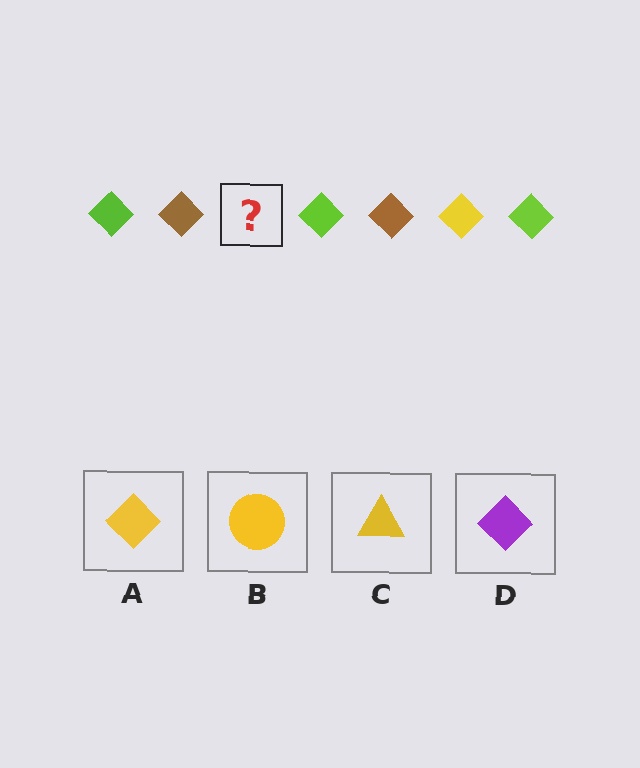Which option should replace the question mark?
Option A.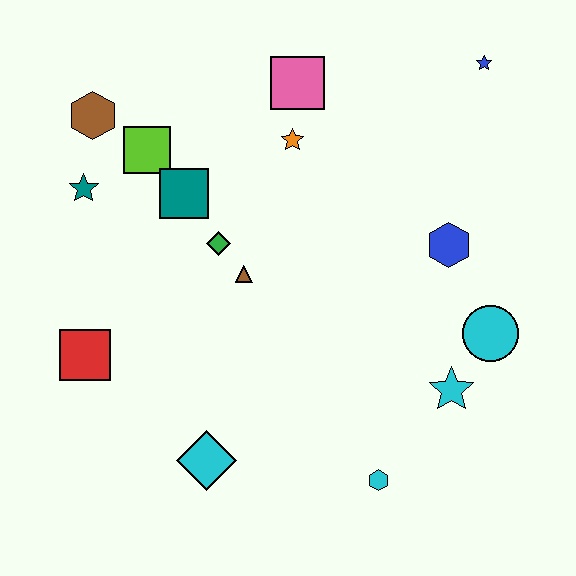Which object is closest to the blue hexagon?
The cyan circle is closest to the blue hexagon.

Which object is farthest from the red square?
The blue star is farthest from the red square.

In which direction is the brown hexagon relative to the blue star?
The brown hexagon is to the left of the blue star.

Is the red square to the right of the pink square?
No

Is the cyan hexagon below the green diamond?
Yes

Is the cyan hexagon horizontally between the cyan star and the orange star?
Yes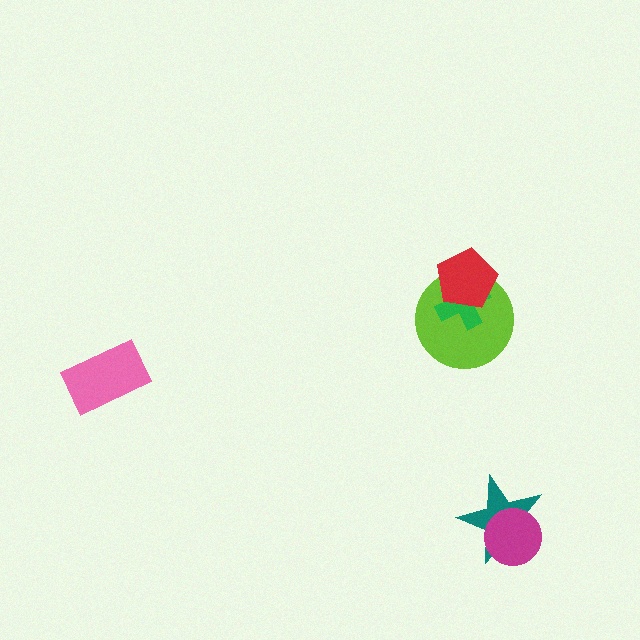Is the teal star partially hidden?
Yes, it is partially covered by another shape.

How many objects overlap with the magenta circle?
1 object overlaps with the magenta circle.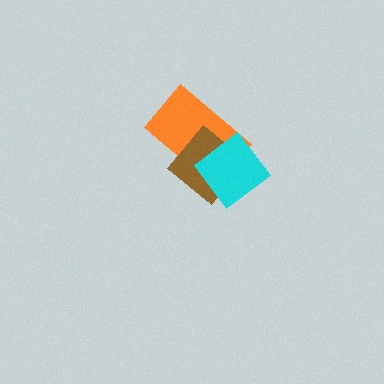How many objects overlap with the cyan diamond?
2 objects overlap with the cyan diamond.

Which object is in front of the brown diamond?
The cyan diamond is in front of the brown diamond.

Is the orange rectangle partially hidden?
Yes, it is partially covered by another shape.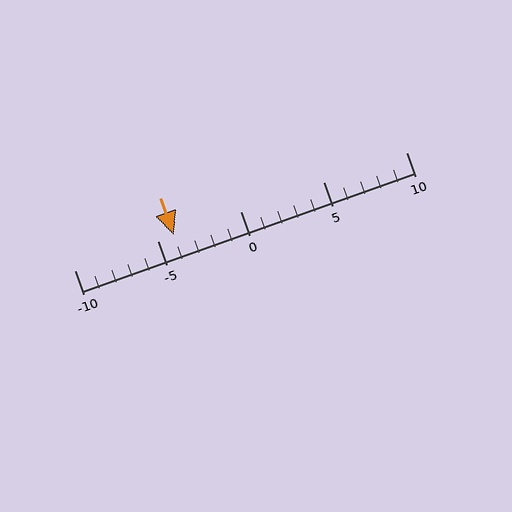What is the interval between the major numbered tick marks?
The major tick marks are spaced 5 units apart.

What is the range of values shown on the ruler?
The ruler shows values from -10 to 10.